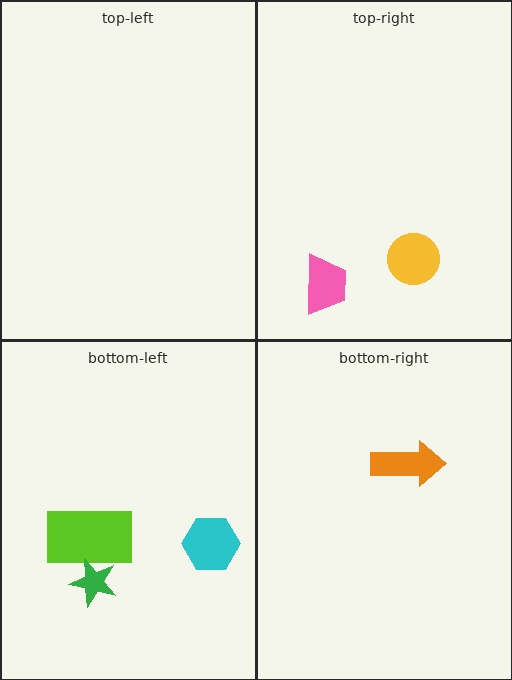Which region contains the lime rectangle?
The bottom-left region.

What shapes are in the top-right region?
The yellow circle, the pink trapezoid.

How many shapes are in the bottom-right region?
1.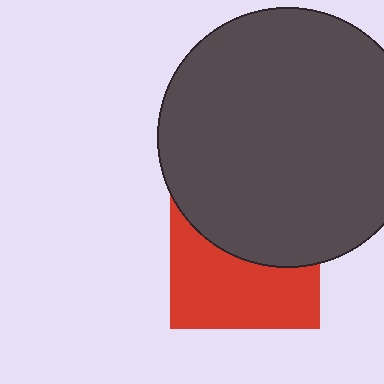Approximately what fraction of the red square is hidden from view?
Roughly 48% of the red square is hidden behind the dark gray circle.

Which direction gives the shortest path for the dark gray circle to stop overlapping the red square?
Moving up gives the shortest separation.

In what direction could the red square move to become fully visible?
The red square could move down. That would shift it out from behind the dark gray circle entirely.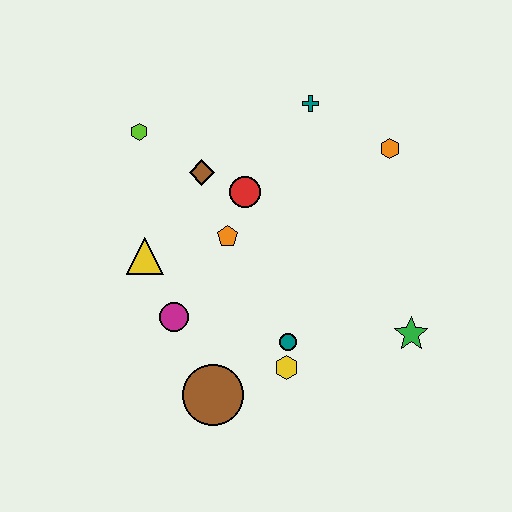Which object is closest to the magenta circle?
The yellow triangle is closest to the magenta circle.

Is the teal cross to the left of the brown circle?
No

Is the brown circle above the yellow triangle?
No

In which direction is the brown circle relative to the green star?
The brown circle is to the left of the green star.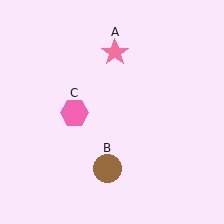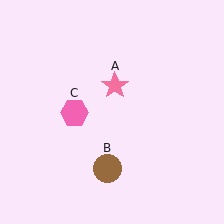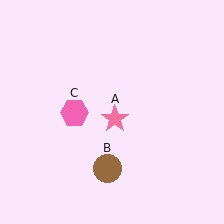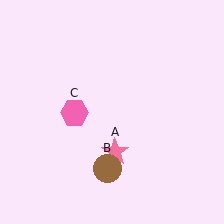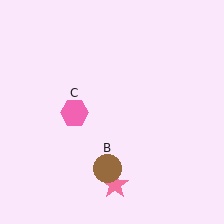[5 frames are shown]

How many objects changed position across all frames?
1 object changed position: pink star (object A).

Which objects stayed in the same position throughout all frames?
Brown circle (object B) and pink hexagon (object C) remained stationary.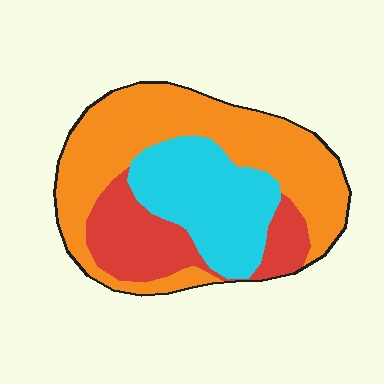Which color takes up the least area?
Red, at roughly 20%.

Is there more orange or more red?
Orange.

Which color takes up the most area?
Orange, at roughly 50%.